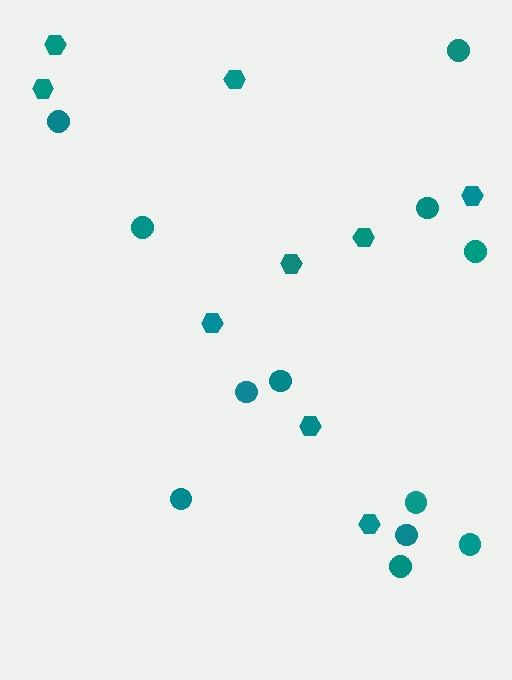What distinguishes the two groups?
There are 2 groups: one group of circles (12) and one group of hexagons (9).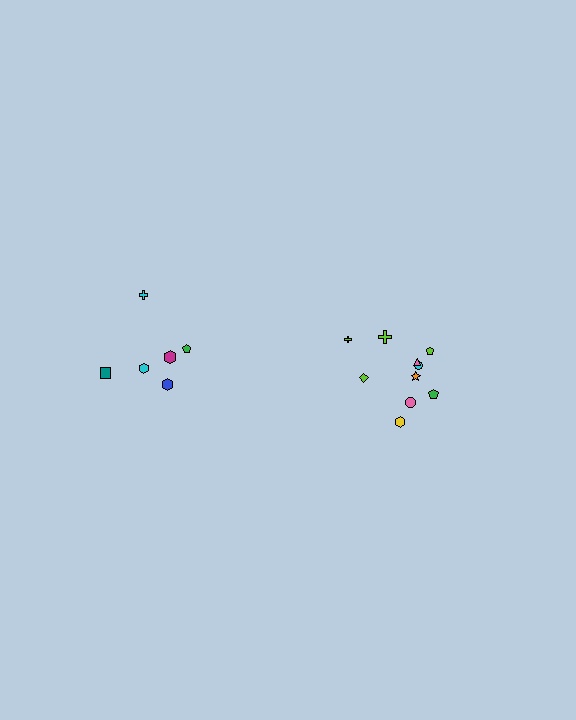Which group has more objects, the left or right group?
The right group.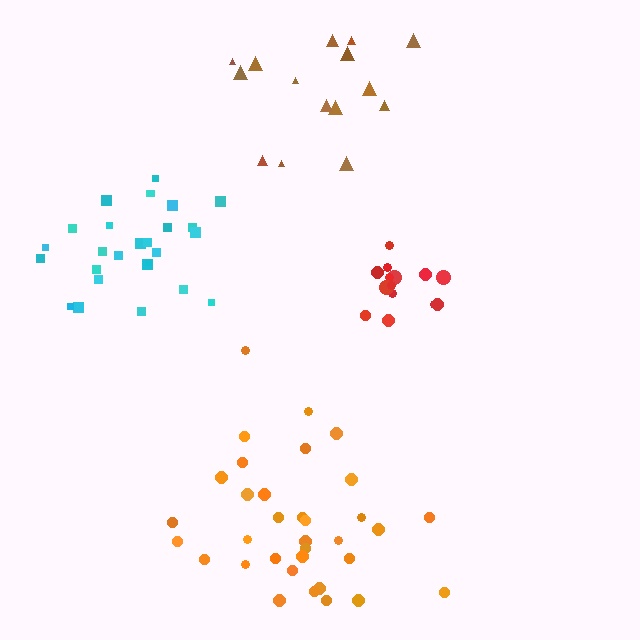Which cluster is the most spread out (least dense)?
Brown.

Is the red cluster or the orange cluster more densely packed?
Red.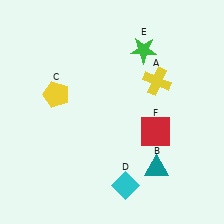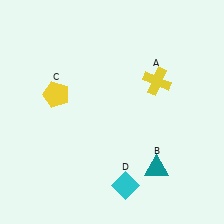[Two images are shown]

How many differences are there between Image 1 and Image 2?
There are 2 differences between the two images.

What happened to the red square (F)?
The red square (F) was removed in Image 2. It was in the bottom-right area of Image 1.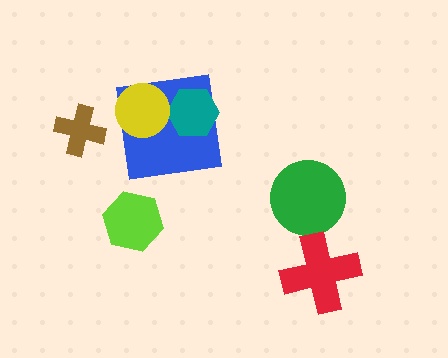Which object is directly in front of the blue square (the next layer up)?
The teal hexagon is directly in front of the blue square.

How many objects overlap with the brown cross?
0 objects overlap with the brown cross.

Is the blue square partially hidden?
Yes, it is partially covered by another shape.